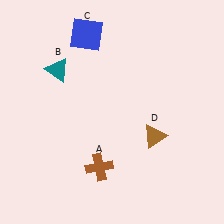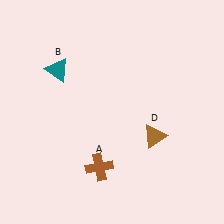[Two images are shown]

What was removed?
The blue square (C) was removed in Image 2.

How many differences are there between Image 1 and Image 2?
There is 1 difference between the two images.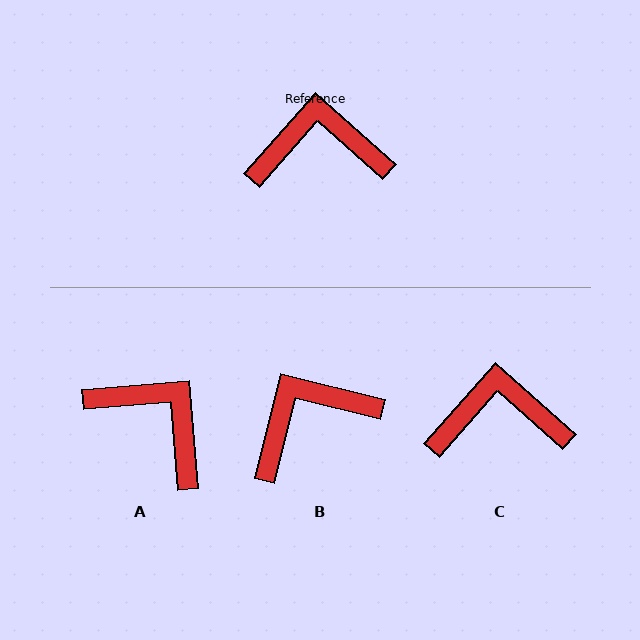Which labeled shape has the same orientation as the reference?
C.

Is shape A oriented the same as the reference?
No, it is off by about 44 degrees.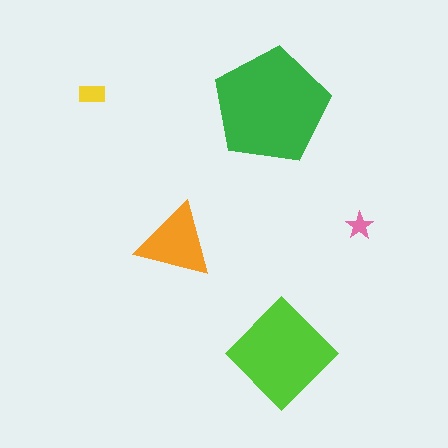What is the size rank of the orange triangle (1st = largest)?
3rd.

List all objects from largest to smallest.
The green pentagon, the lime diamond, the orange triangle, the yellow rectangle, the pink star.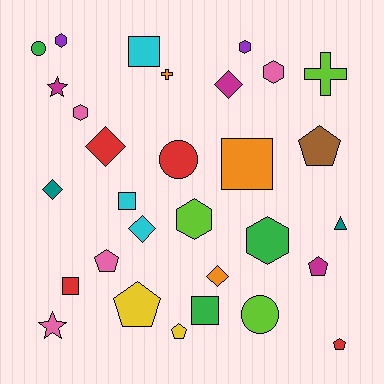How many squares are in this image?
There are 5 squares.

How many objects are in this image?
There are 30 objects.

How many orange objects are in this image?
There are 3 orange objects.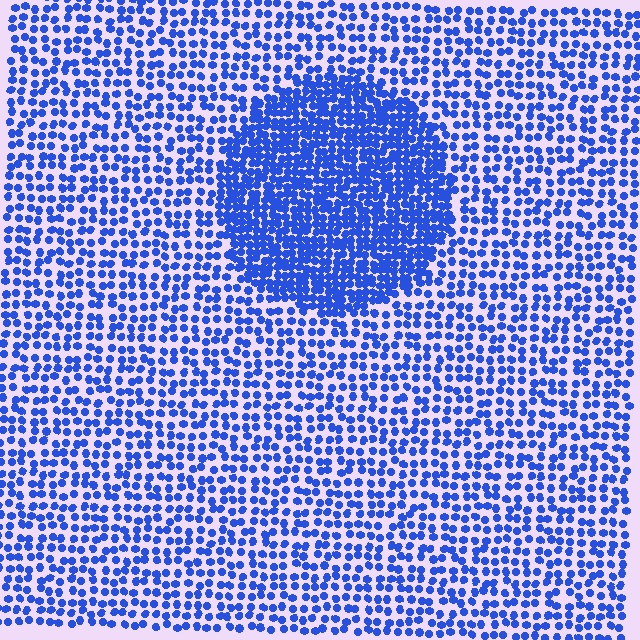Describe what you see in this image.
The image contains small blue elements arranged at two different densities. A circle-shaped region is visible where the elements are more densely packed than the surrounding area.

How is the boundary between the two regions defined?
The boundary is defined by a change in element density (approximately 2.1x ratio). All elements are the same color, size, and shape.